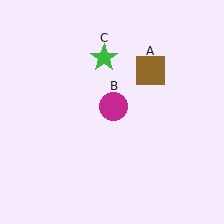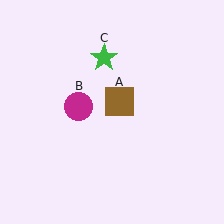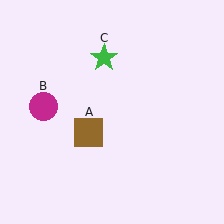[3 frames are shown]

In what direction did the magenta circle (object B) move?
The magenta circle (object B) moved left.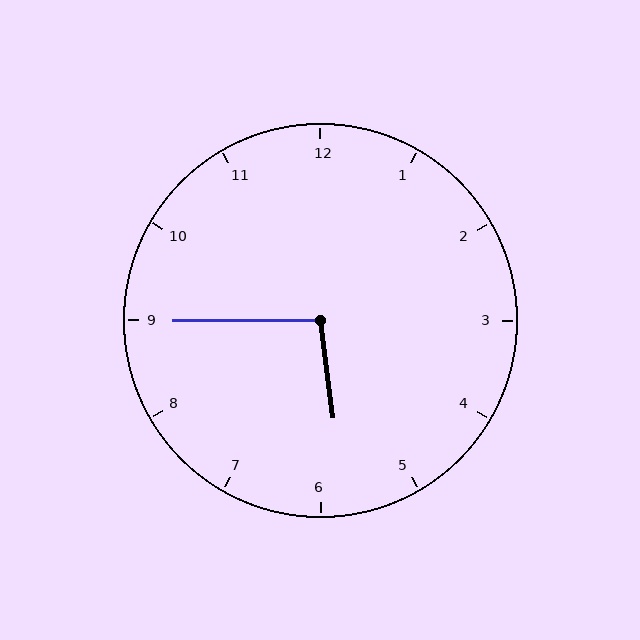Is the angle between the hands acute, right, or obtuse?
It is obtuse.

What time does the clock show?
5:45.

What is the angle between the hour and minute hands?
Approximately 98 degrees.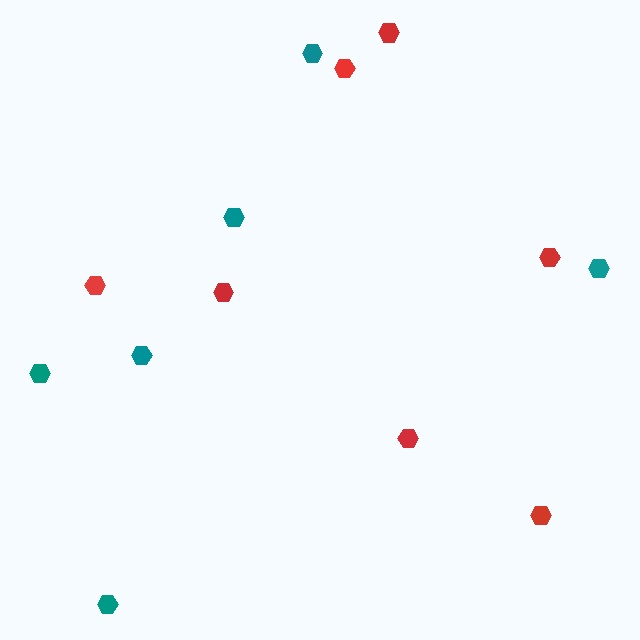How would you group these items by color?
There are 2 groups: one group of teal hexagons (6) and one group of red hexagons (7).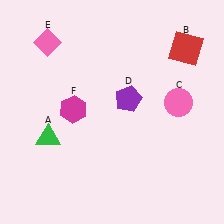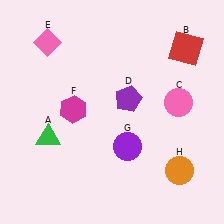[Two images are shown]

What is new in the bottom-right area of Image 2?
A purple circle (G) was added in the bottom-right area of Image 2.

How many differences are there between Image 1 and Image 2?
There are 2 differences between the two images.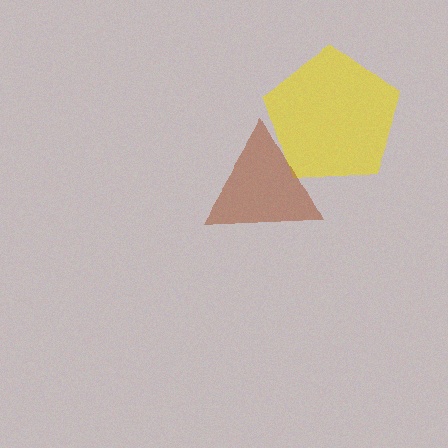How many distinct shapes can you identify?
There are 2 distinct shapes: a yellow pentagon, a brown triangle.